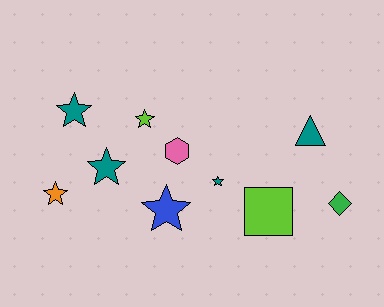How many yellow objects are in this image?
There are no yellow objects.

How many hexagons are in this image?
There is 1 hexagon.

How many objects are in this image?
There are 10 objects.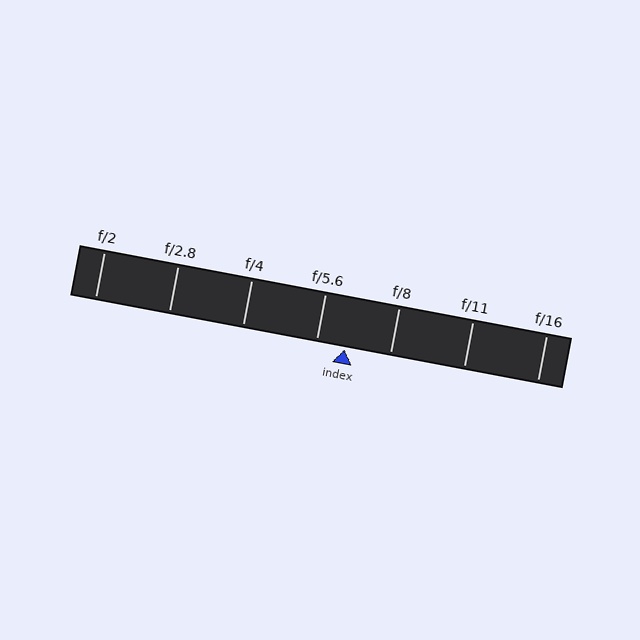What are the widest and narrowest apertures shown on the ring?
The widest aperture shown is f/2 and the narrowest is f/16.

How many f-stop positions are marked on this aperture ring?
There are 7 f-stop positions marked.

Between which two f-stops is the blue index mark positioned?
The index mark is between f/5.6 and f/8.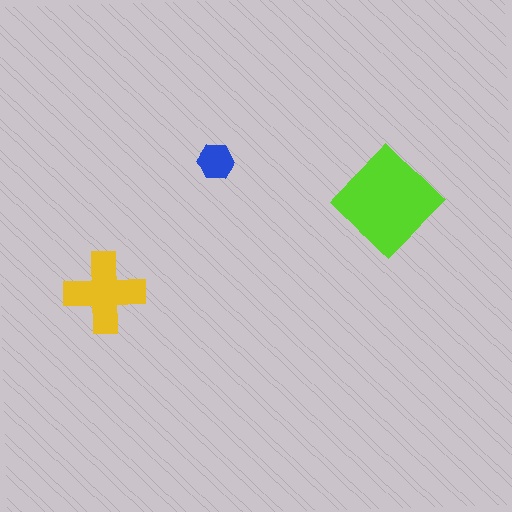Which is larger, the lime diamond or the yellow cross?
The lime diamond.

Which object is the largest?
The lime diamond.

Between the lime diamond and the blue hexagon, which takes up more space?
The lime diamond.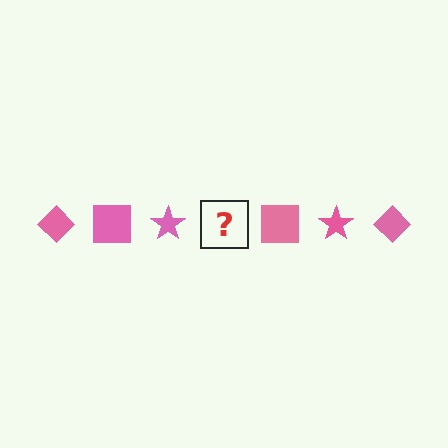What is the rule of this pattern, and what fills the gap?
The rule is that the pattern cycles through diamond, square, star shapes in pink. The gap should be filled with a pink diamond.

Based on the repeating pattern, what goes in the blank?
The blank should be a pink diamond.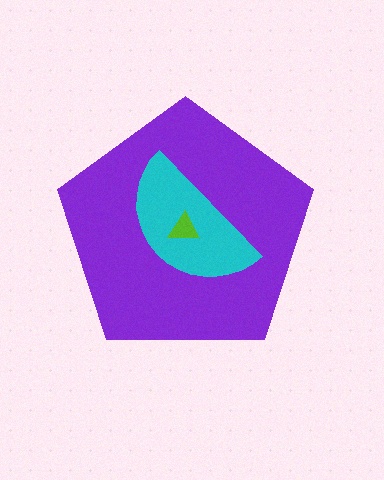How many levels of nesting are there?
3.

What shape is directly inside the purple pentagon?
The cyan semicircle.